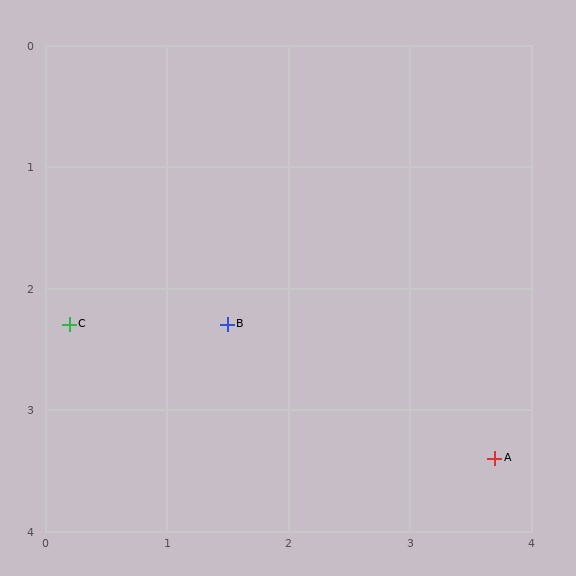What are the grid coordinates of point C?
Point C is at approximately (0.2, 2.3).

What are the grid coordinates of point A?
Point A is at approximately (3.7, 3.4).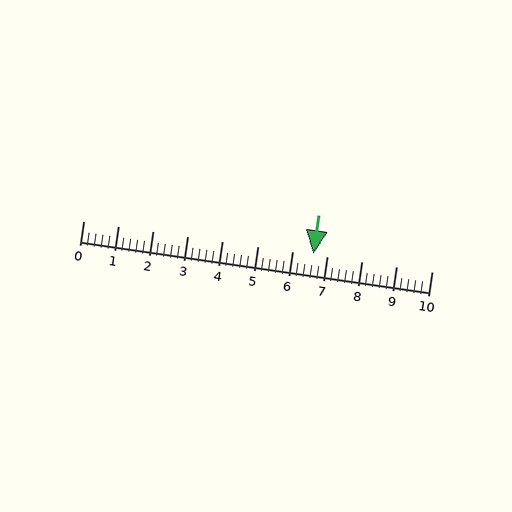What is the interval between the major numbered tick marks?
The major tick marks are spaced 1 units apart.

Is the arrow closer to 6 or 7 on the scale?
The arrow is closer to 7.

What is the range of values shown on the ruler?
The ruler shows values from 0 to 10.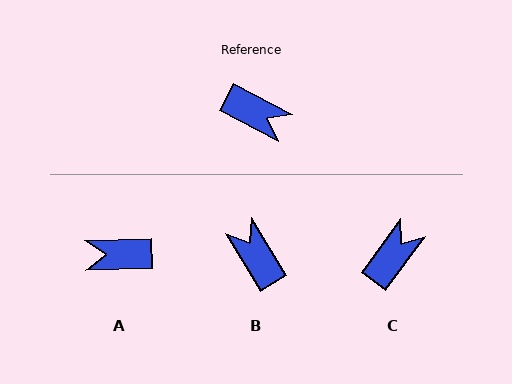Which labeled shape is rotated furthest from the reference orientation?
A, about 150 degrees away.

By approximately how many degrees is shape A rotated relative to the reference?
Approximately 150 degrees clockwise.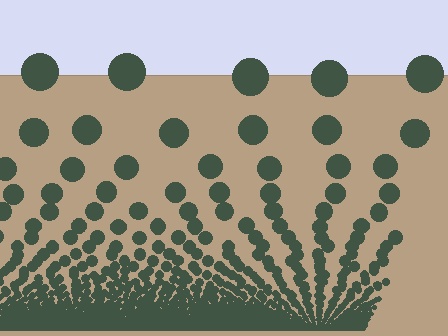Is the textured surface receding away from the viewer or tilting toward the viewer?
The surface appears to tilt toward the viewer. Texture elements get larger and sparser toward the top.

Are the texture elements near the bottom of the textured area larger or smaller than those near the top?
Smaller. The gradient is inverted — elements near the bottom are smaller and denser.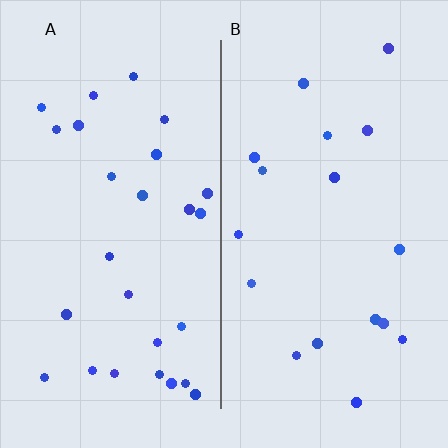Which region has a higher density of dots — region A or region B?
A (the left).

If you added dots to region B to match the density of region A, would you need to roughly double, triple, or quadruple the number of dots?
Approximately double.